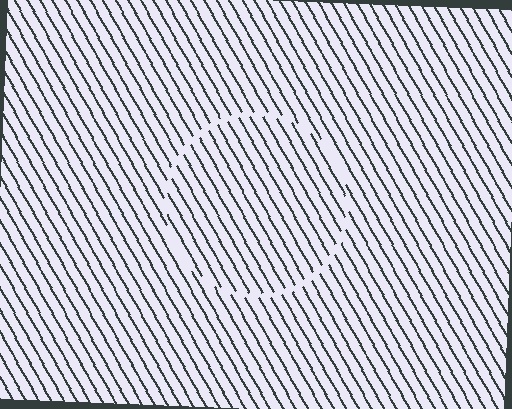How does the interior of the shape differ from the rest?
The interior of the shape contains the same grating, shifted by half a period — the contour is defined by the phase discontinuity where line-ends from the inner and outer gratings abut.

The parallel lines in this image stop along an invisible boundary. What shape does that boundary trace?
An illusory circle. The interior of the shape contains the same grating, shifted by half a period — the contour is defined by the phase discontinuity where line-ends from the inner and outer gratings abut.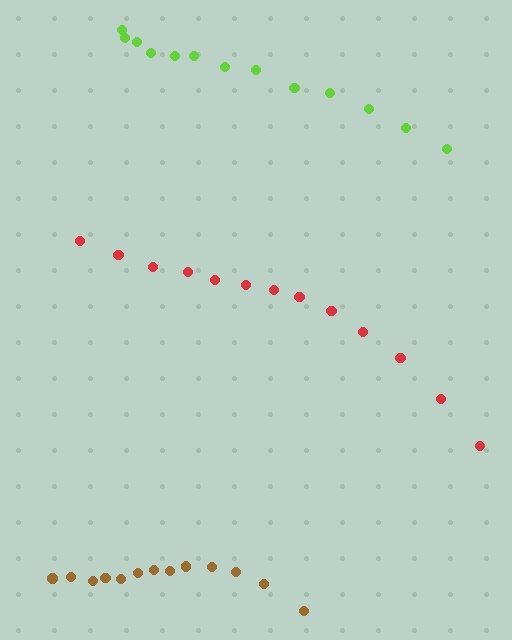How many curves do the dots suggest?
There are 3 distinct paths.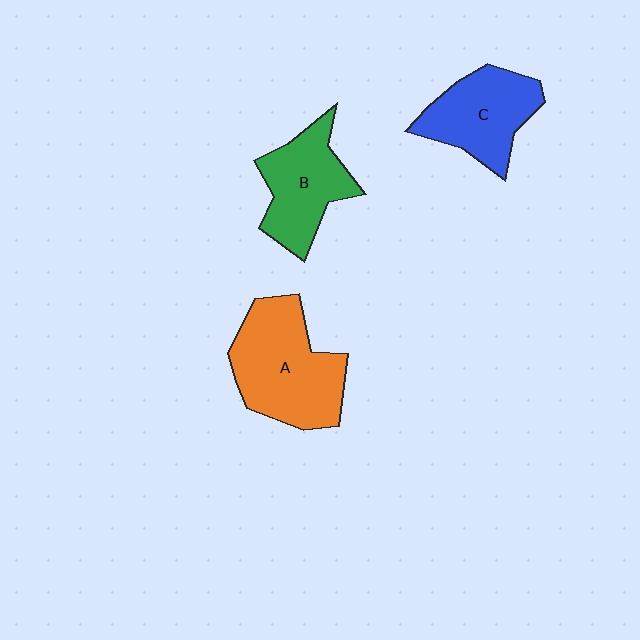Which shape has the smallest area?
Shape B (green).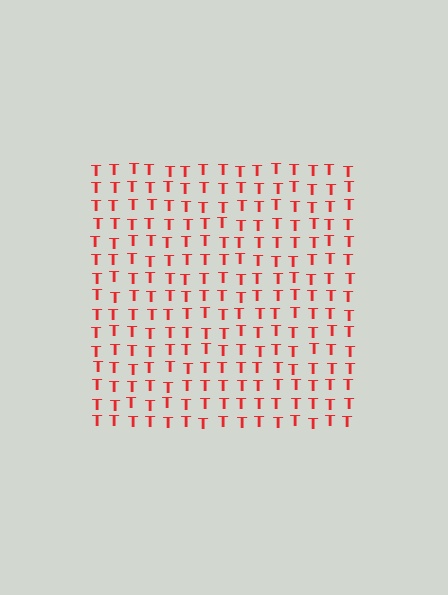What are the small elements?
The small elements are letter T's.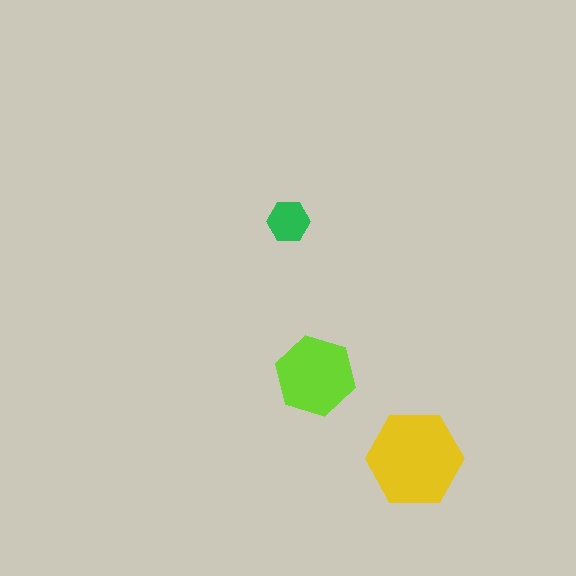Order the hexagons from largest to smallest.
the yellow one, the lime one, the green one.